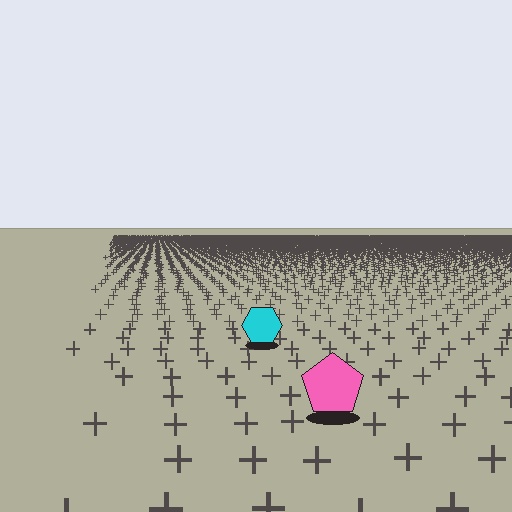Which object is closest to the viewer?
The pink pentagon is closest. The texture marks near it are larger and more spread out.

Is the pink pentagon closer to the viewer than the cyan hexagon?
Yes. The pink pentagon is closer — you can tell from the texture gradient: the ground texture is coarser near it.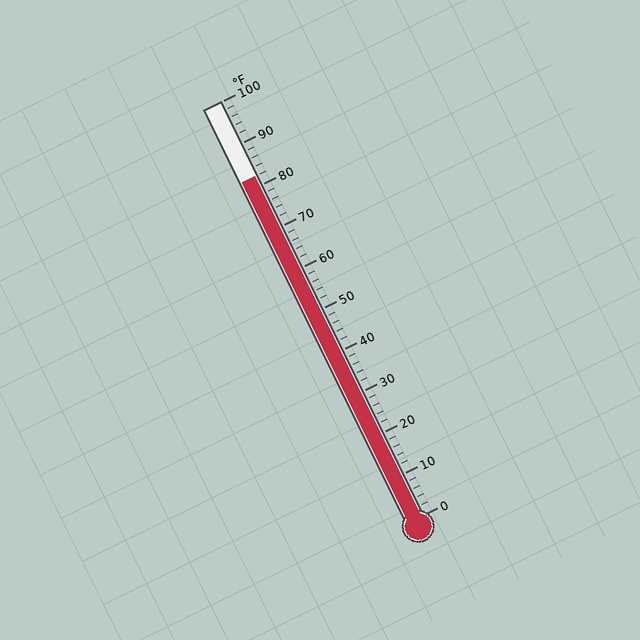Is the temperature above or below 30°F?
The temperature is above 30°F.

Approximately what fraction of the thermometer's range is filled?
The thermometer is filled to approximately 80% of its range.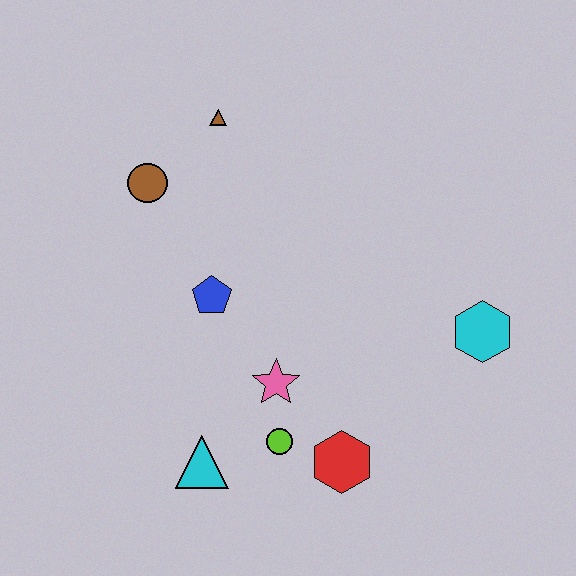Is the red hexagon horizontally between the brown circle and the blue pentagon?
No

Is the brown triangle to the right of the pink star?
No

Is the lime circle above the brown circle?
No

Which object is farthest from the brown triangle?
The red hexagon is farthest from the brown triangle.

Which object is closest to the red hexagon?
The lime circle is closest to the red hexagon.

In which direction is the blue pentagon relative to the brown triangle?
The blue pentagon is below the brown triangle.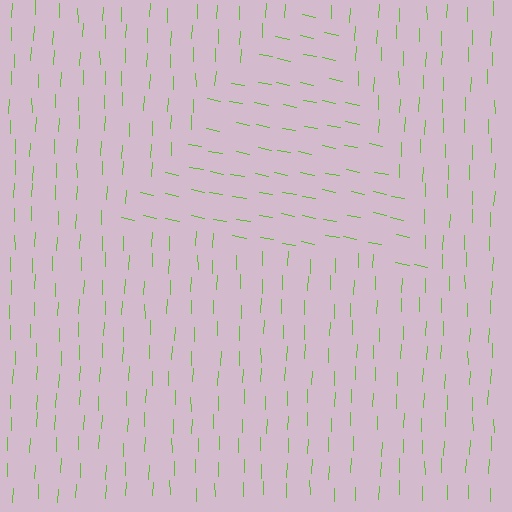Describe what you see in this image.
The image is filled with small lime line segments. A triangle region in the image has lines oriented differently from the surrounding lines, creating a visible texture boundary.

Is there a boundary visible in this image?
Yes, there is a texture boundary formed by a change in line orientation.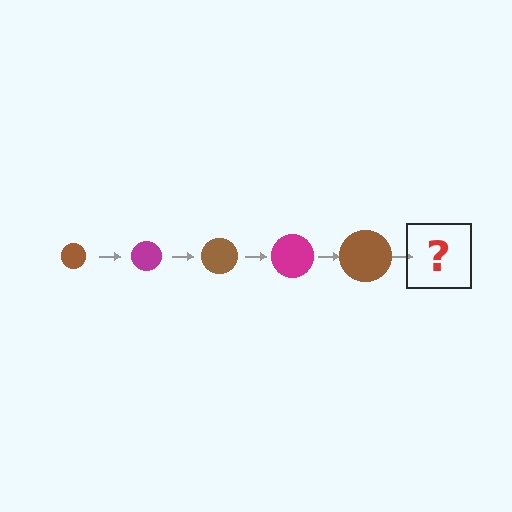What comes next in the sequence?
The next element should be a magenta circle, larger than the previous one.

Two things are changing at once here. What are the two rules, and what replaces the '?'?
The two rules are that the circle grows larger each step and the color cycles through brown and magenta. The '?' should be a magenta circle, larger than the previous one.